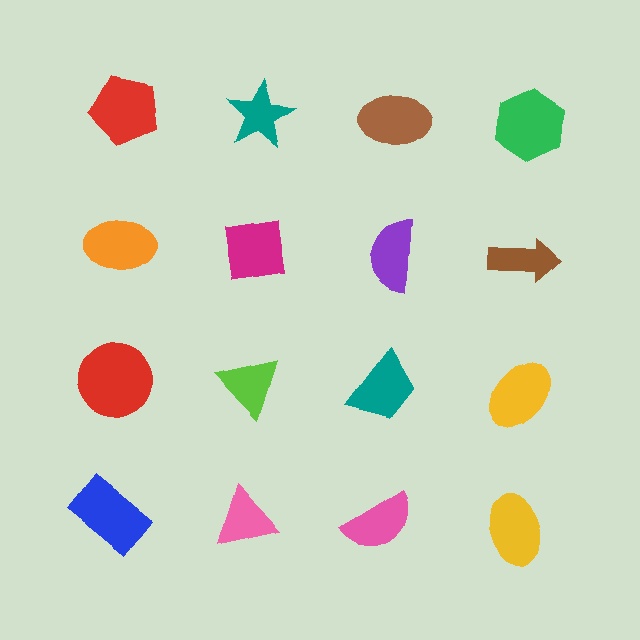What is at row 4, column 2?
A pink triangle.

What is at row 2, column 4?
A brown arrow.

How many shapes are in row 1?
4 shapes.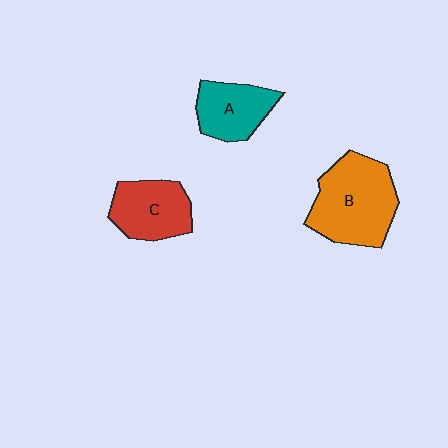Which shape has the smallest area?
Shape A (teal).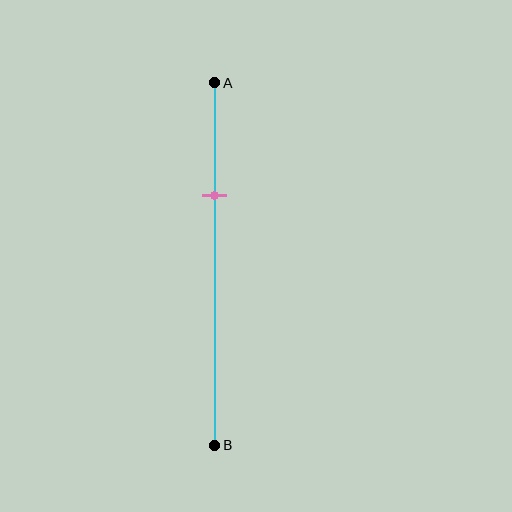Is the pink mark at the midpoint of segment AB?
No, the mark is at about 30% from A, not at the 50% midpoint.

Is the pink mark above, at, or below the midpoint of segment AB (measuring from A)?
The pink mark is above the midpoint of segment AB.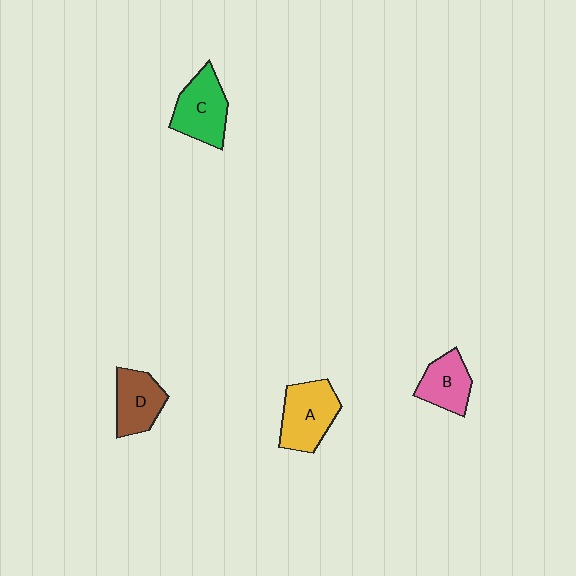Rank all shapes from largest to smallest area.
From largest to smallest: A (yellow), C (green), D (brown), B (pink).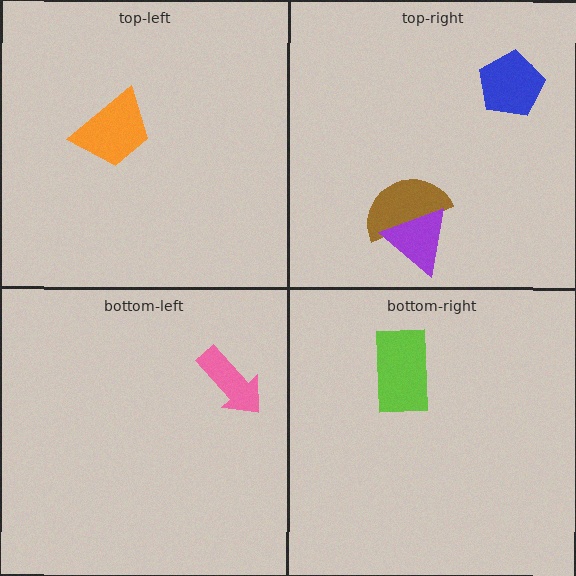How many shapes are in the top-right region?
3.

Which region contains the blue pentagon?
The top-right region.